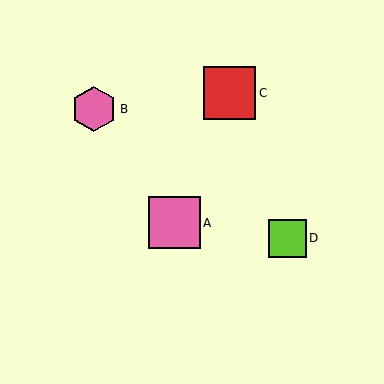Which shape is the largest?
The red square (labeled C) is the largest.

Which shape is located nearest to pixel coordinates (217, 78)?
The red square (labeled C) at (230, 93) is nearest to that location.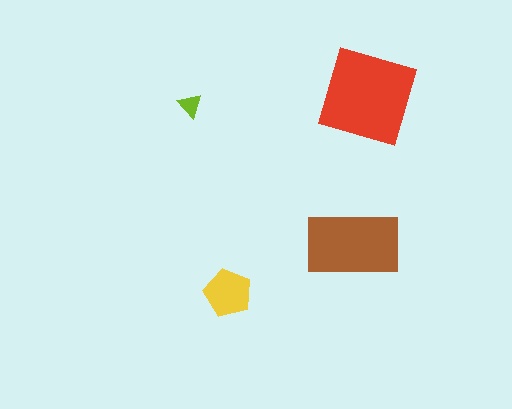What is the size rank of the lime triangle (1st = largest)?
4th.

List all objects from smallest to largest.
The lime triangle, the yellow pentagon, the brown rectangle, the red diamond.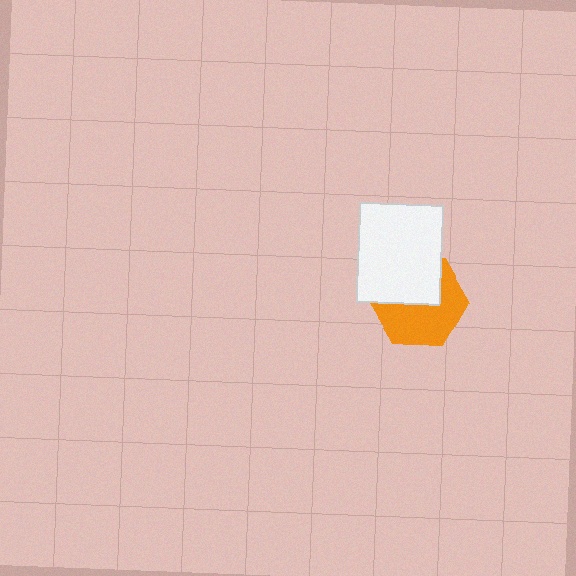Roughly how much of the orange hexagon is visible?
About half of it is visible (roughly 56%).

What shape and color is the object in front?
The object in front is a white rectangle.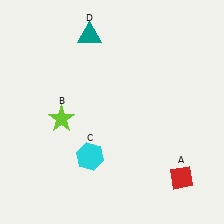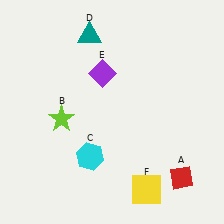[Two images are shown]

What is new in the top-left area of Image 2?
A purple diamond (E) was added in the top-left area of Image 2.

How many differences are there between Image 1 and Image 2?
There are 2 differences between the two images.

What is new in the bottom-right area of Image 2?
A yellow square (F) was added in the bottom-right area of Image 2.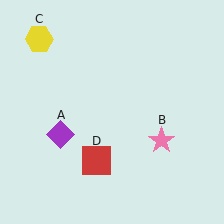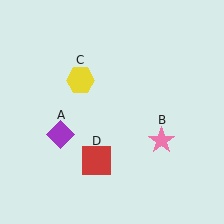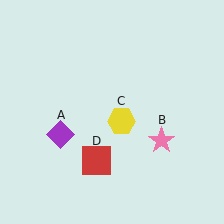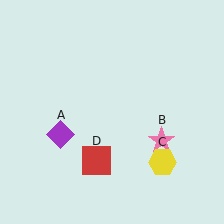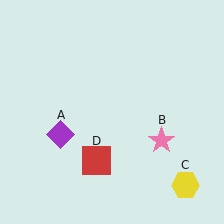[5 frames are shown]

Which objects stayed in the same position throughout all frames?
Purple diamond (object A) and pink star (object B) and red square (object D) remained stationary.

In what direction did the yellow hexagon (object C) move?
The yellow hexagon (object C) moved down and to the right.